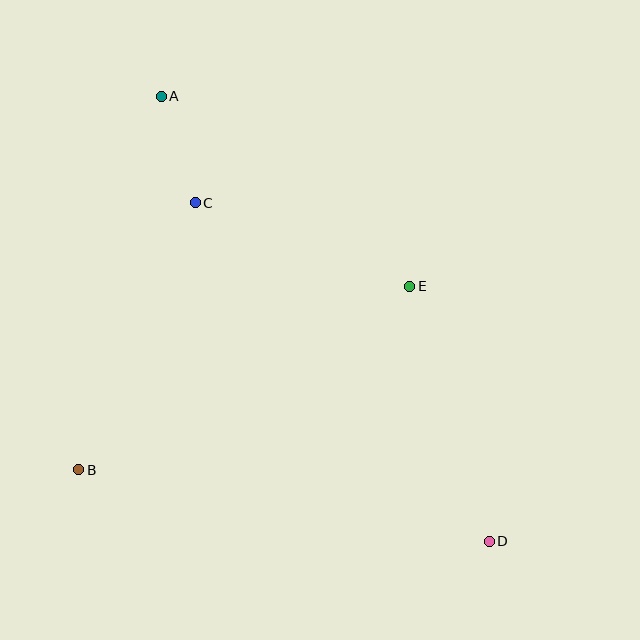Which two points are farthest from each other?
Points A and D are farthest from each other.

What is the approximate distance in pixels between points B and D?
The distance between B and D is approximately 417 pixels.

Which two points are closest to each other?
Points A and C are closest to each other.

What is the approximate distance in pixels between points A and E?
The distance between A and E is approximately 313 pixels.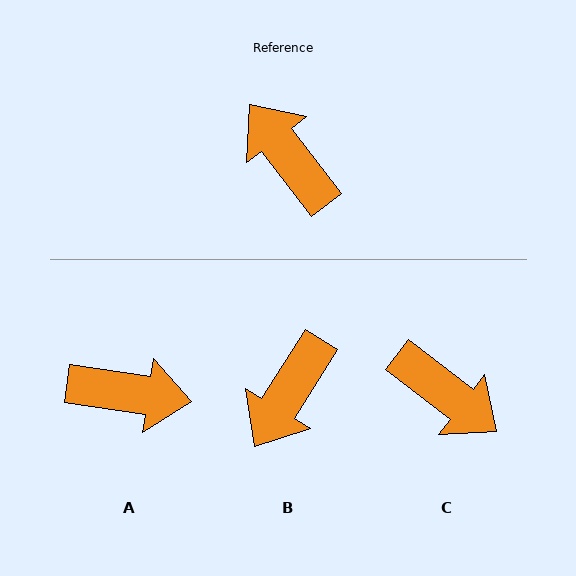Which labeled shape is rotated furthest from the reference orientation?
C, about 165 degrees away.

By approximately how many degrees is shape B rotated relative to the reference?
Approximately 111 degrees counter-clockwise.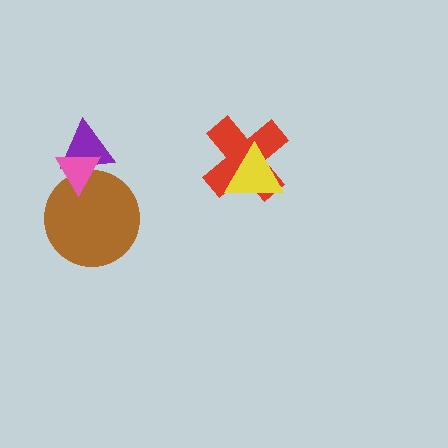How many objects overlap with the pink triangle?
2 objects overlap with the pink triangle.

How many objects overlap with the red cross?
1 object overlaps with the red cross.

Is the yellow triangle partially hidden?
No, no other shape covers it.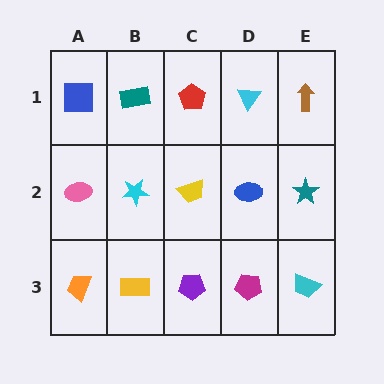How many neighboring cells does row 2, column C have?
4.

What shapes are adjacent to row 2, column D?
A cyan triangle (row 1, column D), a magenta pentagon (row 3, column D), a yellow trapezoid (row 2, column C), a teal star (row 2, column E).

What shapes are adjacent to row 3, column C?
A yellow trapezoid (row 2, column C), a yellow rectangle (row 3, column B), a magenta pentagon (row 3, column D).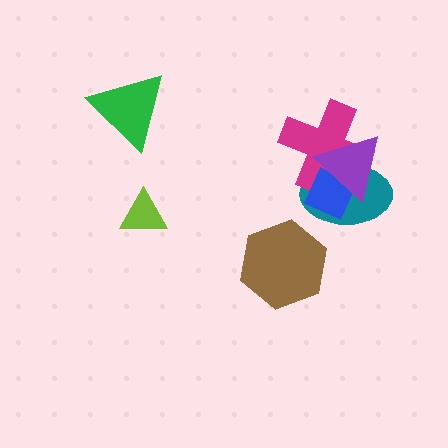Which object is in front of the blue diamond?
The purple triangle is in front of the blue diamond.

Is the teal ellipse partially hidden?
Yes, it is partially covered by another shape.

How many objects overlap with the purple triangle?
3 objects overlap with the purple triangle.